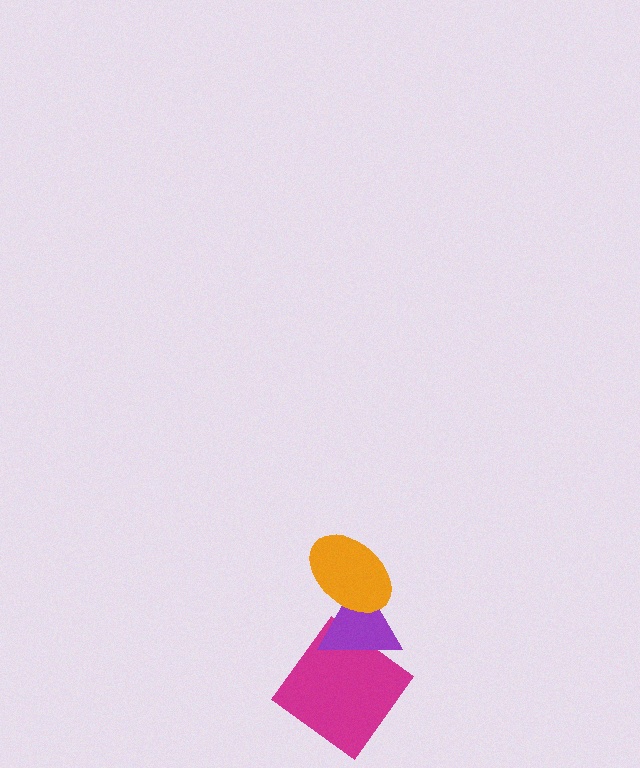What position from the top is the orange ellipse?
The orange ellipse is 1st from the top.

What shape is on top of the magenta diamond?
The purple triangle is on top of the magenta diamond.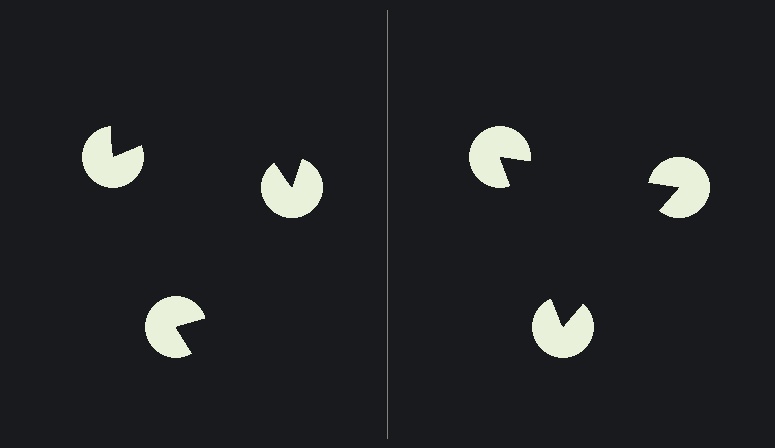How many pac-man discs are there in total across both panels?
6 — 3 on each side.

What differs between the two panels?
The pac-man discs are positioned identically on both sides; only the wedge orientations differ. On the right they align to a triangle; on the left they are misaligned.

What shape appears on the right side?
An illusory triangle.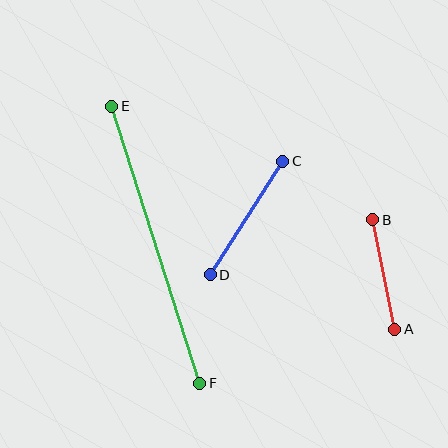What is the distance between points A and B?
The distance is approximately 112 pixels.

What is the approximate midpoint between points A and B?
The midpoint is at approximately (384, 275) pixels.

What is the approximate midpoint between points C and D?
The midpoint is at approximately (246, 218) pixels.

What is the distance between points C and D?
The distance is approximately 134 pixels.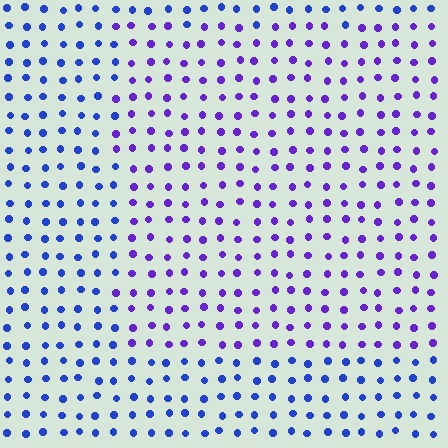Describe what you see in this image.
The image is filled with small blue elements in a uniform arrangement. A rectangle-shaped region is visible where the elements are tinted to a slightly different hue, forming a subtle color boundary.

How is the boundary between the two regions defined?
The boundary is defined purely by a slight shift in hue (about 36 degrees). Spacing, size, and orientation are identical on both sides.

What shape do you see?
I see a rectangle.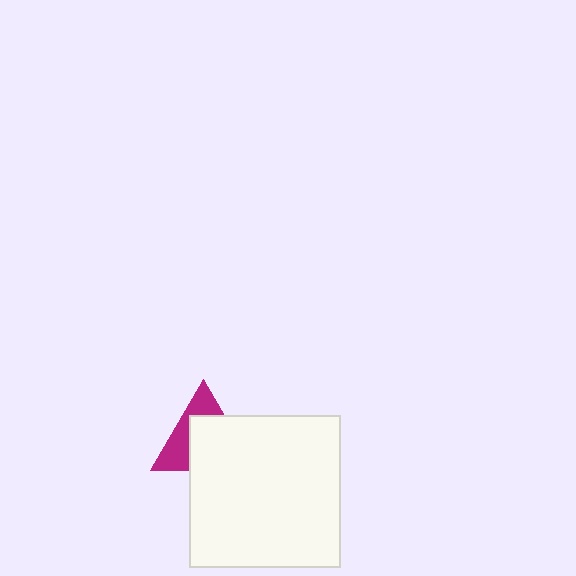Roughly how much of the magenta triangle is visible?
A small part of it is visible (roughly 42%).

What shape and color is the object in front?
The object in front is a white square.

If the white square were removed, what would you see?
You would see the complete magenta triangle.